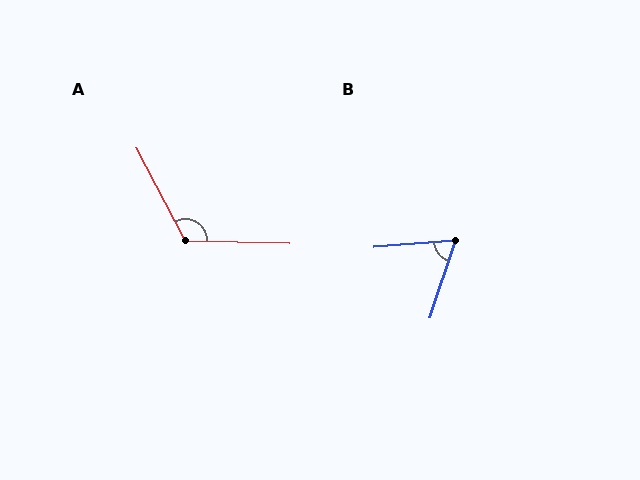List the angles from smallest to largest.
B (67°), A (119°).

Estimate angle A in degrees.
Approximately 119 degrees.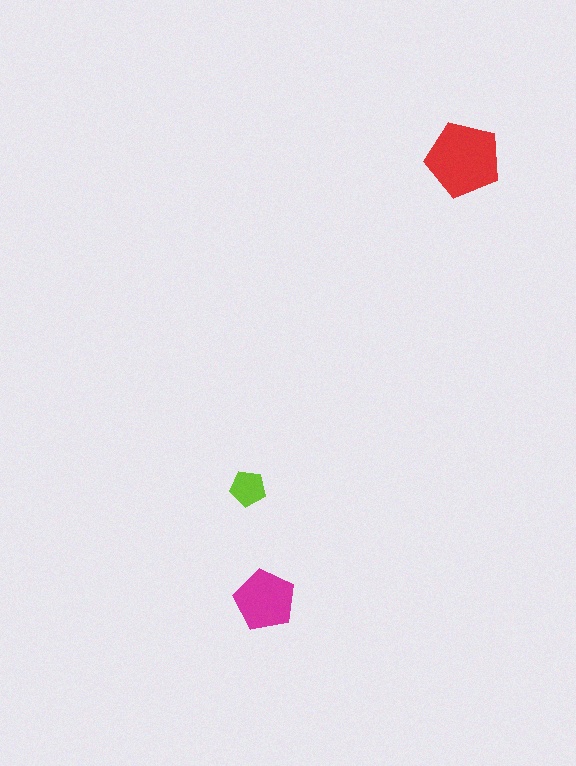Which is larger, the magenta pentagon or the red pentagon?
The red one.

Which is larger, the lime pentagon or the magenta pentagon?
The magenta one.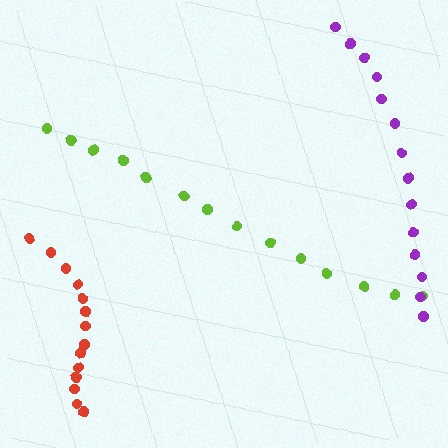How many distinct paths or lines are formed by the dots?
There are 3 distinct paths.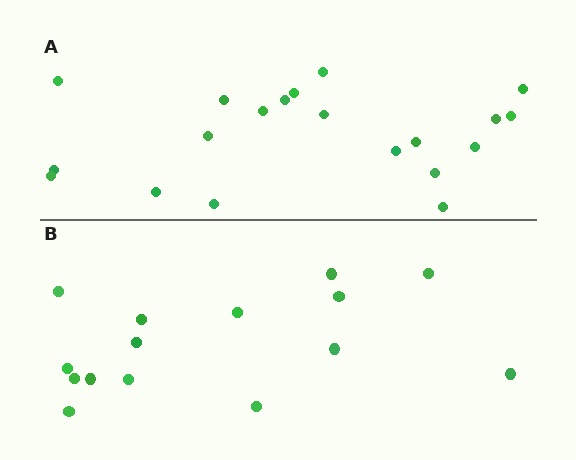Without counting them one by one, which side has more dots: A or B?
Region A (the top region) has more dots.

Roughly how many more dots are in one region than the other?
Region A has about 5 more dots than region B.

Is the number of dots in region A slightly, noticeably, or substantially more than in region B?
Region A has noticeably more, but not dramatically so. The ratio is roughly 1.3 to 1.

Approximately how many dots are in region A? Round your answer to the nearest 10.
About 20 dots.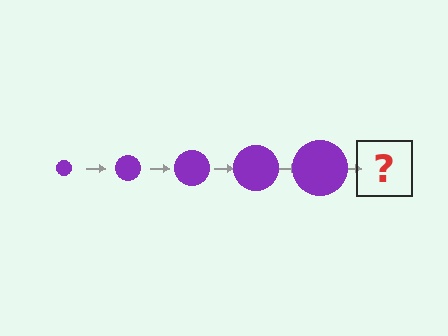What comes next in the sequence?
The next element should be a purple circle, larger than the previous one.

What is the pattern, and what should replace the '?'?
The pattern is that the circle gets progressively larger each step. The '?' should be a purple circle, larger than the previous one.